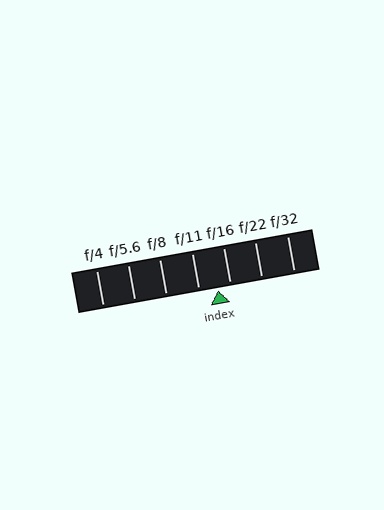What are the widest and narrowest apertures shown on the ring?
The widest aperture shown is f/4 and the narrowest is f/32.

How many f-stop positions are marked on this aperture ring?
There are 7 f-stop positions marked.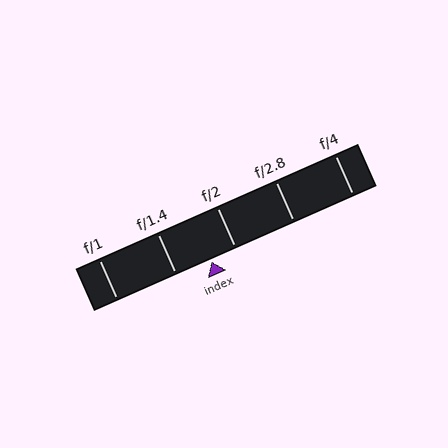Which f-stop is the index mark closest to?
The index mark is closest to f/2.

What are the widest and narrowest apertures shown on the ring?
The widest aperture shown is f/1 and the narrowest is f/4.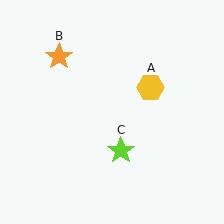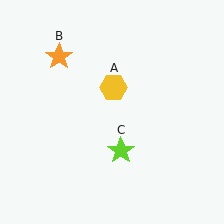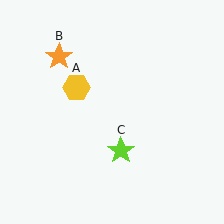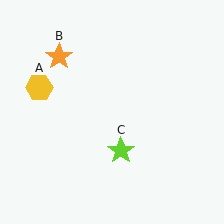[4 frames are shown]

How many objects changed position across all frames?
1 object changed position: yellow hexagon (object A).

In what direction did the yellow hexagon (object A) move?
The yellow hexagon (object A) moved left.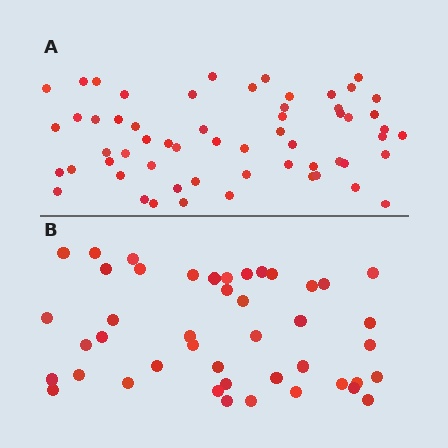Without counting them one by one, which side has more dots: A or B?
Region A (the top region) has more dots.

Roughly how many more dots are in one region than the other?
Region A has approximately 15 more dots than region B.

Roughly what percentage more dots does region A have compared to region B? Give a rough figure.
About 35% more.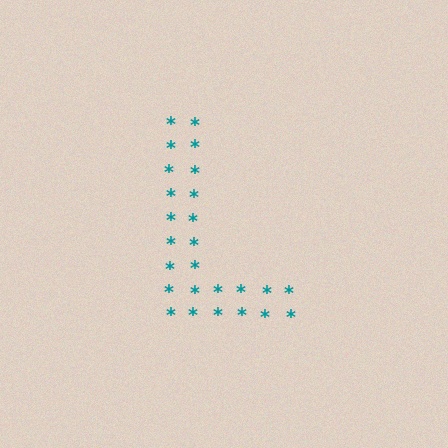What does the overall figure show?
The overall figure shows the letter L.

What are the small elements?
The small elements are asterisks.